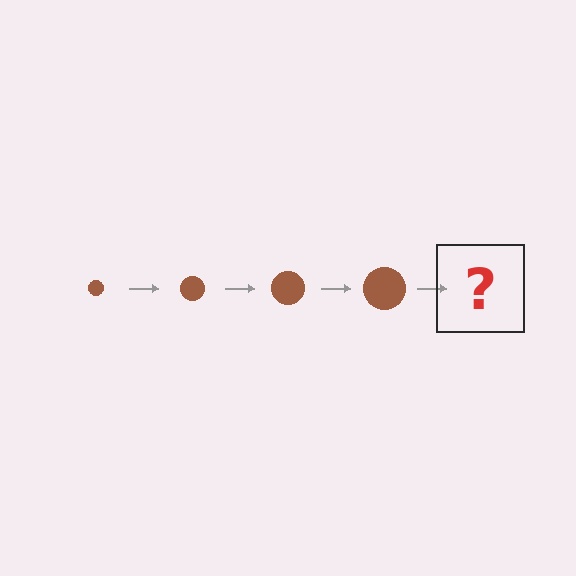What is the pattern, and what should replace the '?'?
The pattern is that the circle gets progressively larger each step. The '?' should be a brown circle, larger than the previous one.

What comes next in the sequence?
The next element should be a brown circle, larger than the previous one.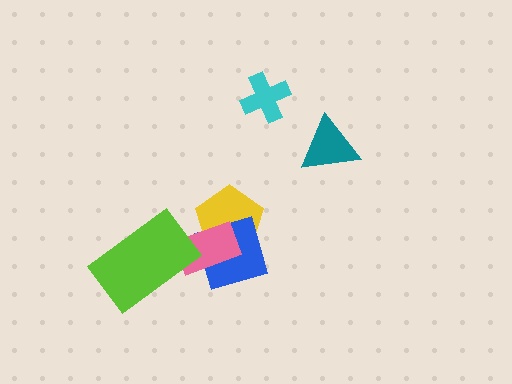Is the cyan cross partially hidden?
No, no other shape covers it.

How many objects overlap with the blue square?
2 objects overlap with the blue square.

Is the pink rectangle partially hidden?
Yes, it is partially covered by another shape.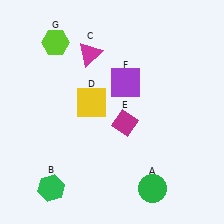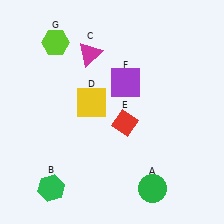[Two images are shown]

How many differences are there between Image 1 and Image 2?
There is 1 difference between the two images.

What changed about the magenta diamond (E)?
In Image 1, E is magenta. In Image 2, it changed to red.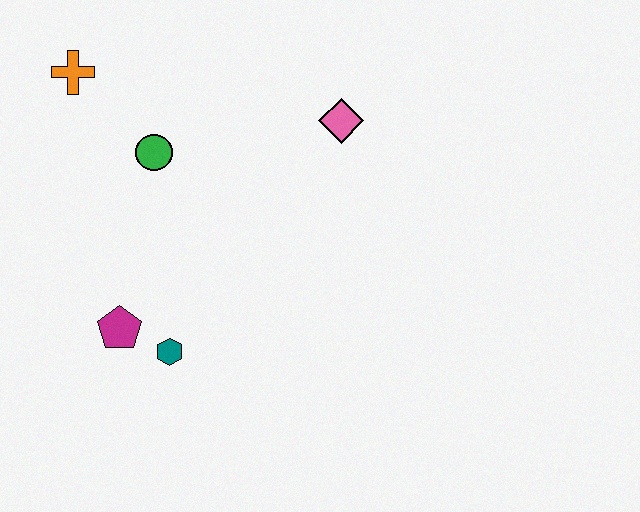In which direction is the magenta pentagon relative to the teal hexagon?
The magenta pentagon is to the left of the teal hexagon.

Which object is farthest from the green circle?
The teal hexagon is farthest from the green circle.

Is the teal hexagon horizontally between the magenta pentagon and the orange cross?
No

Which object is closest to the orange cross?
The green circle is closest to the orange cross.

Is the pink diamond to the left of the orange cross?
No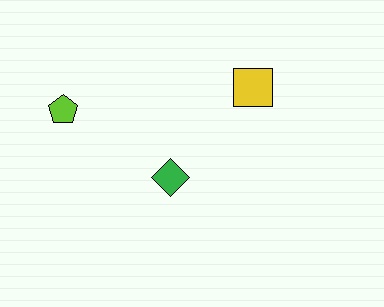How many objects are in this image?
There are 3 objects.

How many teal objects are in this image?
There are no teal objects.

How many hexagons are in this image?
There are no hexagons.